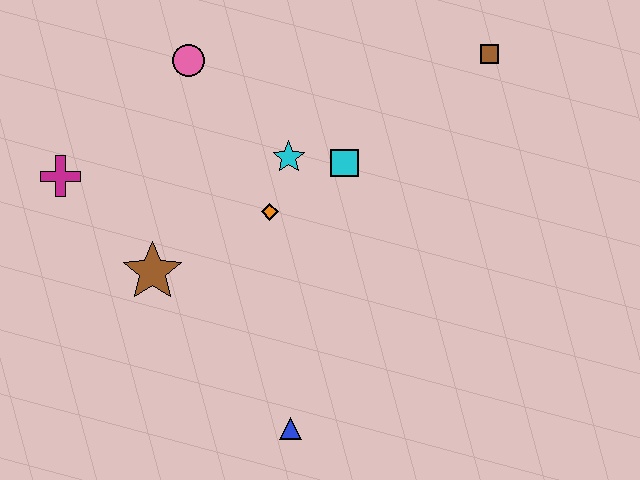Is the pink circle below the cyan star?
No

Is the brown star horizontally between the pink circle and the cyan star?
No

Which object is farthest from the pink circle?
The blue triangle is farthest from the pink circle.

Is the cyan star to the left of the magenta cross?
No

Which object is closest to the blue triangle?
The brown star is closest to the blue triangle.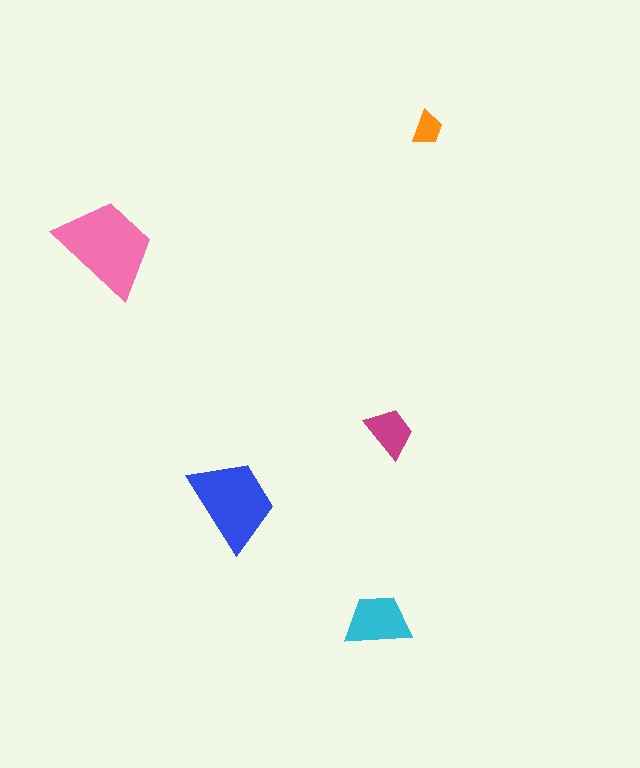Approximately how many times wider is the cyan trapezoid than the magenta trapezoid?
About 1.5 times wider.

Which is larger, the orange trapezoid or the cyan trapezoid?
The cyan one.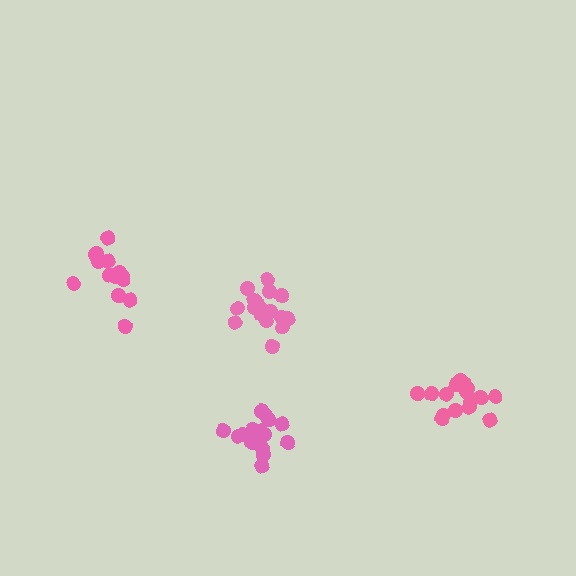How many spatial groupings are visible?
There are 4 spatial groupings.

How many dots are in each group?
Group 1: 16 dots, Group 2: 17 dots, Group 3: 17 dots, Group 4: 14 dots (64 total).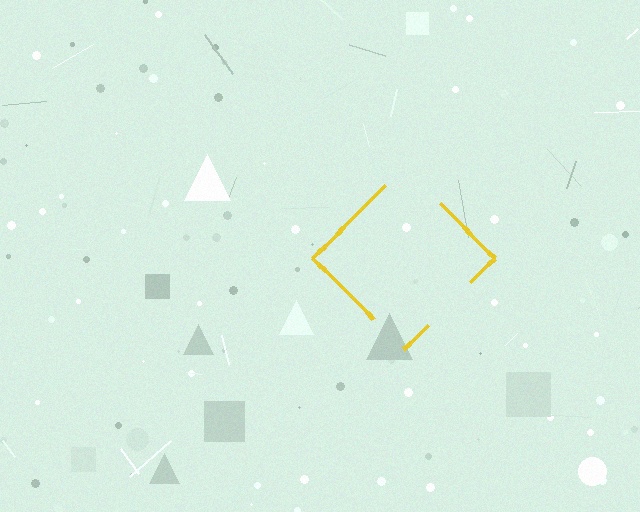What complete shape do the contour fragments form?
The contour fragments form a diamond.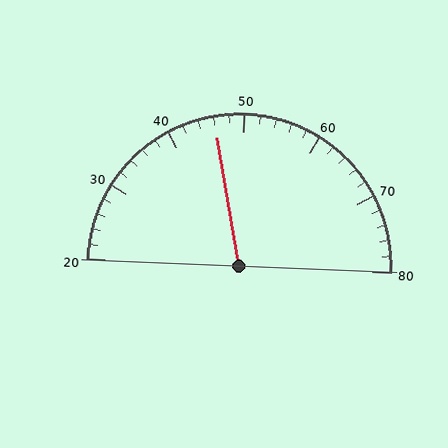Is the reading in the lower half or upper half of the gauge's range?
The reading is in the lower half of the range (20 to 80).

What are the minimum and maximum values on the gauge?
The gauge ranges from 20 to 80.